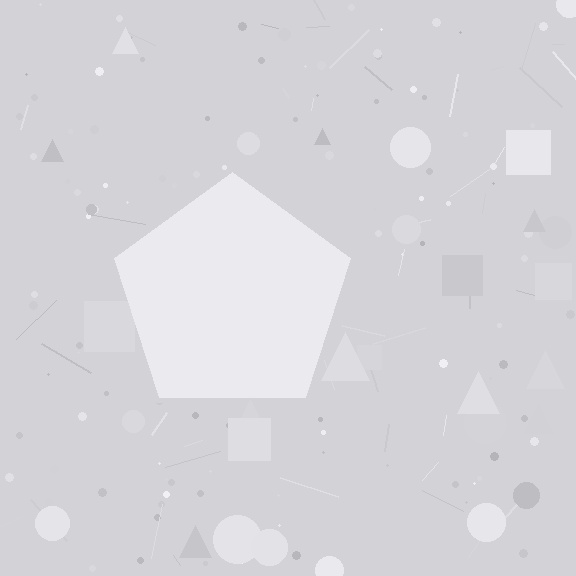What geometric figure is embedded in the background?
A pentagon is embedded in the background.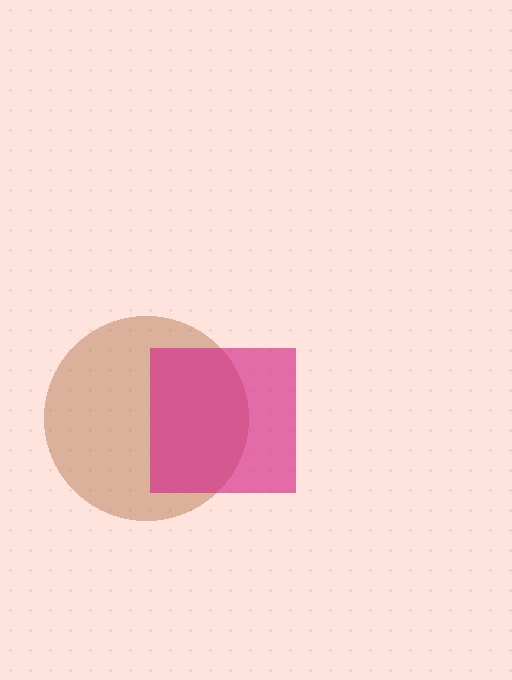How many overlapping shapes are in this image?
There are 2 overlapping shapes in the image.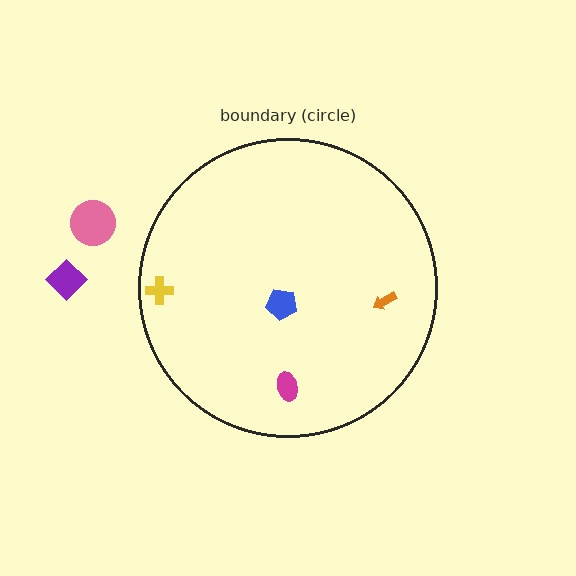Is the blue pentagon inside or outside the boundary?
Inside.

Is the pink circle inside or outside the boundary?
Outside.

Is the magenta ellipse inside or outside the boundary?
Inside.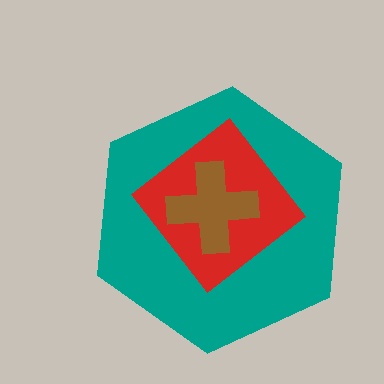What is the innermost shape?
The brown cross.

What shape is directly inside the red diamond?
The brown cross.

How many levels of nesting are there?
3.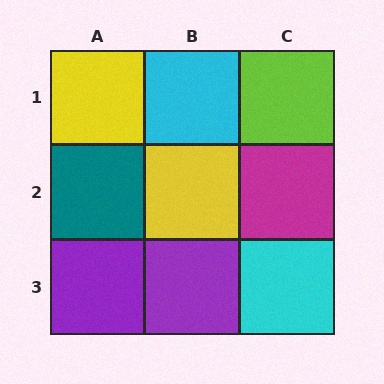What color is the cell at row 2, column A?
Teal.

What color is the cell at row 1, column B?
Cyan.